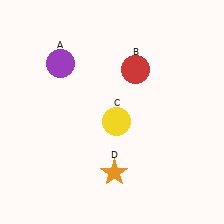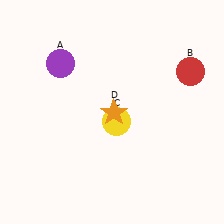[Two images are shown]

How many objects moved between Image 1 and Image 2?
2 objects moved between the two images.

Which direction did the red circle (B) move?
The red circle (B) moved right.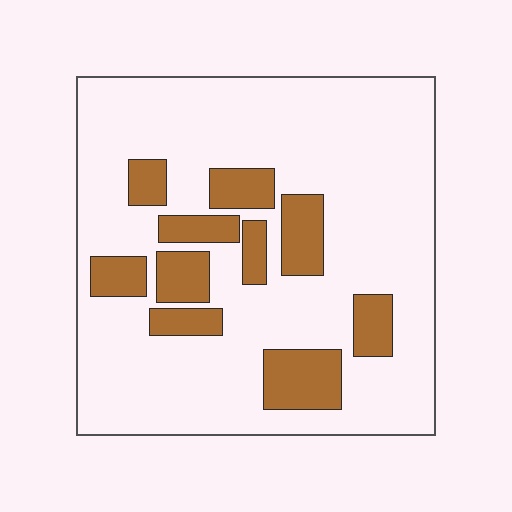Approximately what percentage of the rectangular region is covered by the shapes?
Approximately 20%.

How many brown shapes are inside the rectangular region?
10.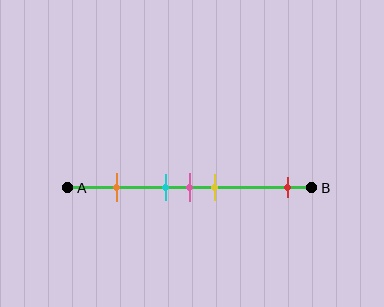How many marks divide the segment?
There are 5 marks dividing the segment.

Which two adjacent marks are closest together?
The cyan and pink marks are the closest adjacent pair.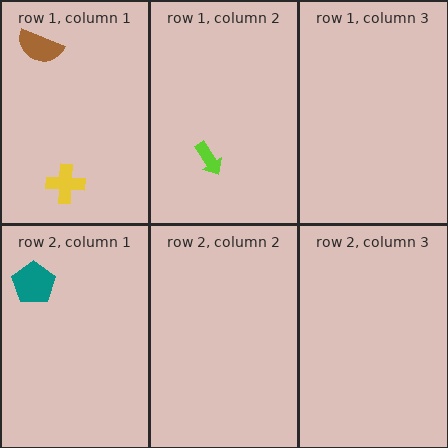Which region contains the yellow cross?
The row 1, column 1 region.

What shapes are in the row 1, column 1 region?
The yellow cross, the brown semicircle.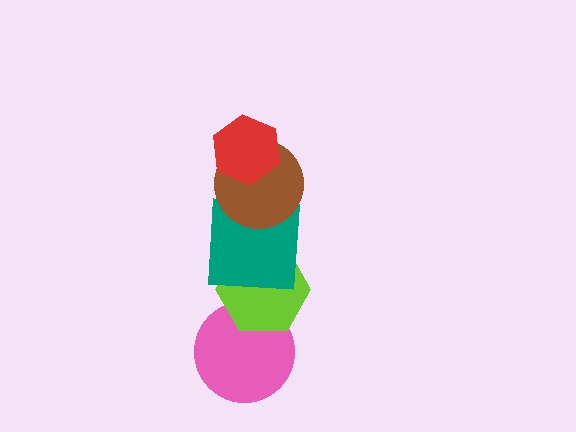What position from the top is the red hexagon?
The red hexagon is 1st from the top.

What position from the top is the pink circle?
The pink circle is 5th from the top.